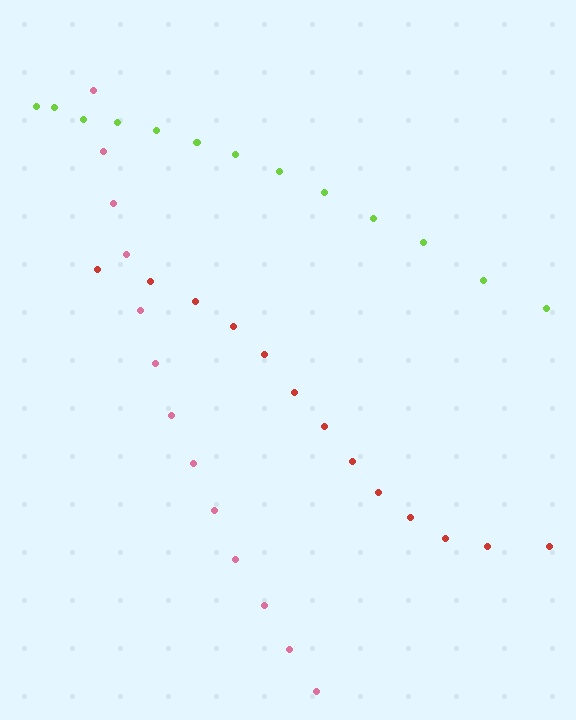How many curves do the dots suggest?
There are 3 distinct paths.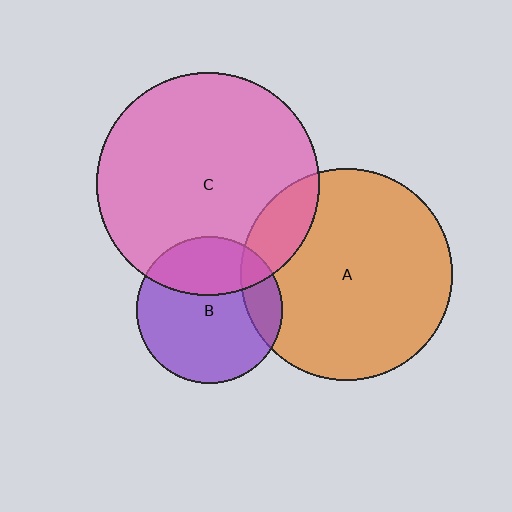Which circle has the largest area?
Circle C (pink).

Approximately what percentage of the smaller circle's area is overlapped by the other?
Approximately 30%.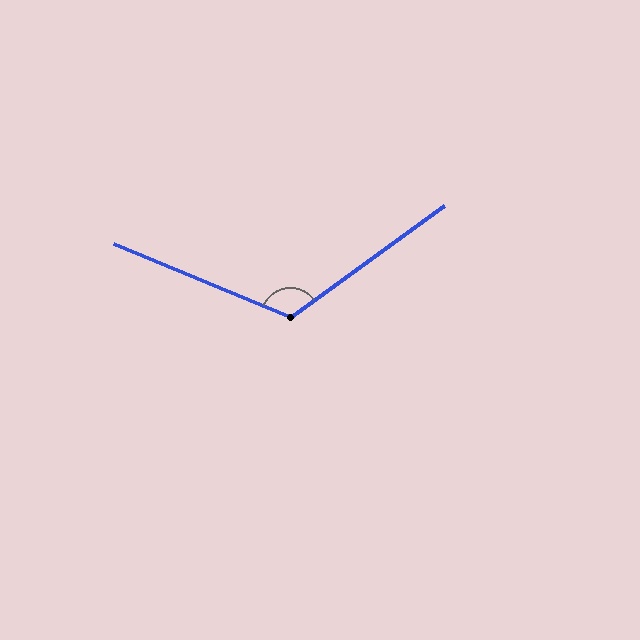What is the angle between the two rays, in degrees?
Approximately 122 degrees.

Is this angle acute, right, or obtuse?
It is obtuse.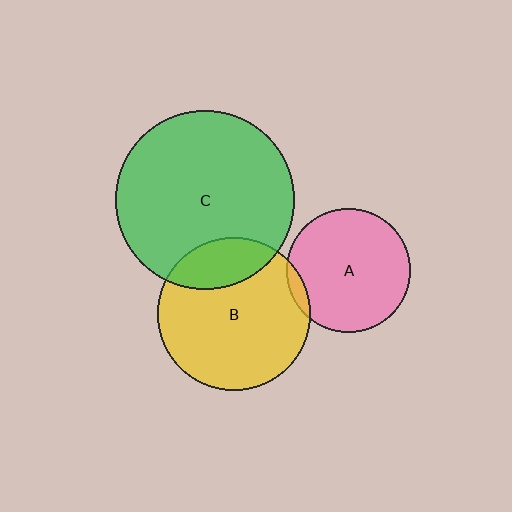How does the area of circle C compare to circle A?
Approximately 2.1 times.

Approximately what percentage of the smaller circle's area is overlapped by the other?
Approximately 20%.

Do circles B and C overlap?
Yes.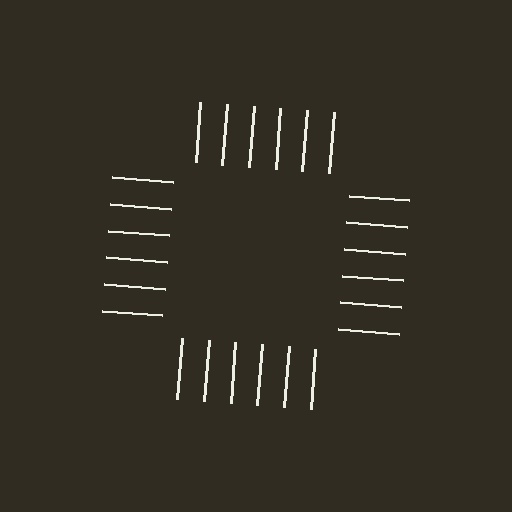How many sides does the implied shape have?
4 sides — the line-ends trace a square.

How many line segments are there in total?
24 — 6 along each of the 4 edges.